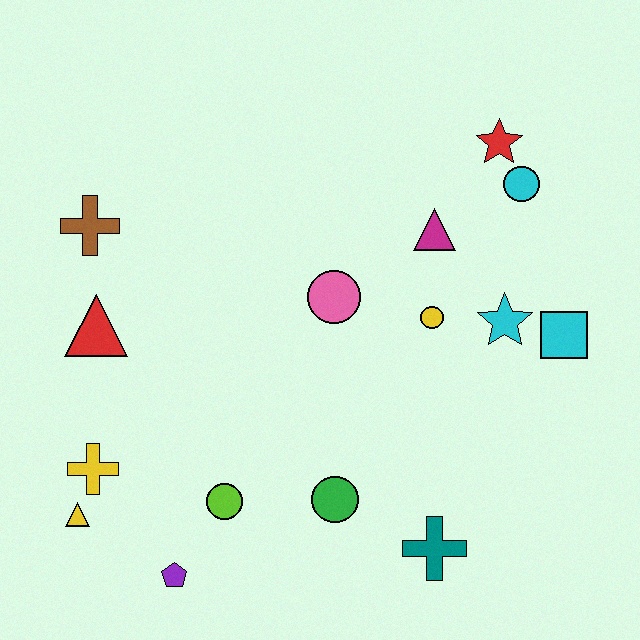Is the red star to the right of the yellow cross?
Yes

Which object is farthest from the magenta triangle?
The yellow triangle is farthest from the magenta triangle.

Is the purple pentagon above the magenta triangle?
No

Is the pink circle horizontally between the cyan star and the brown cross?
Yes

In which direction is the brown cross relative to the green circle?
The brown cross is above the green circle.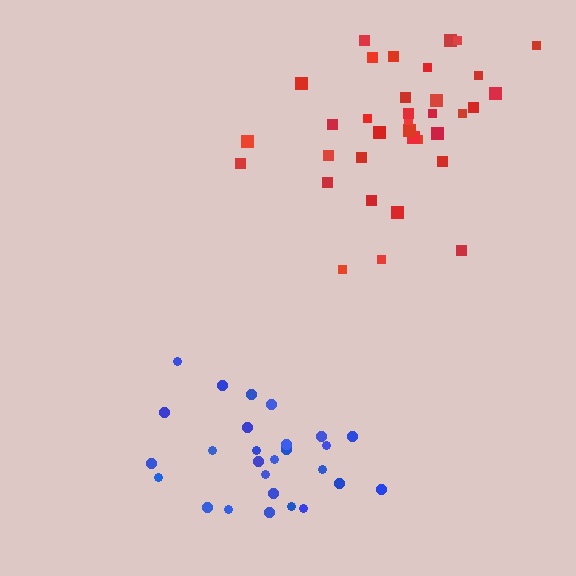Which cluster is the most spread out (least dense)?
Red.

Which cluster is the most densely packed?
Blue.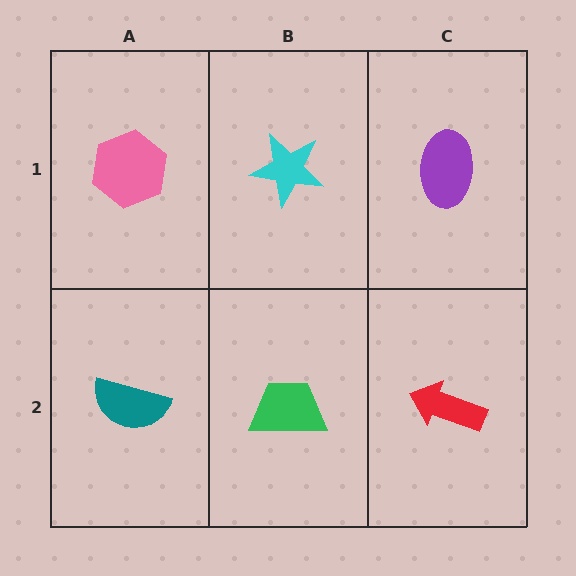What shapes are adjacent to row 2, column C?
A purple ellipse (row 1, column C), a green trapezoid (row 2, column B).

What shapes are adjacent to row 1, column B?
A green trapezoid (row 2, column B), a pink hexagon (row 1, column A), a purple ellipse (row 1, column C).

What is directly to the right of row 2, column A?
A green trapezoid.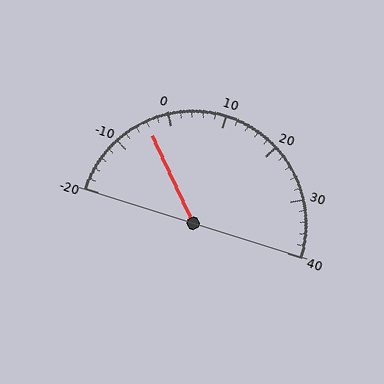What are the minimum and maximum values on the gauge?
The gauge ranges from -20 to 40.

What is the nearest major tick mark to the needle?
The nearest major tick mark is 0.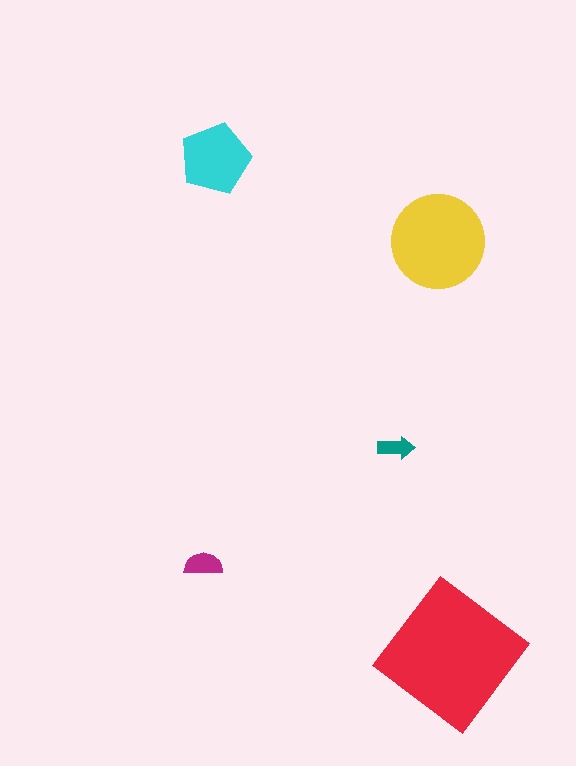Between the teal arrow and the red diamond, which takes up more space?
The red diamond.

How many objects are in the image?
There are 5 objects in the image.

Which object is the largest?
The red diamond.